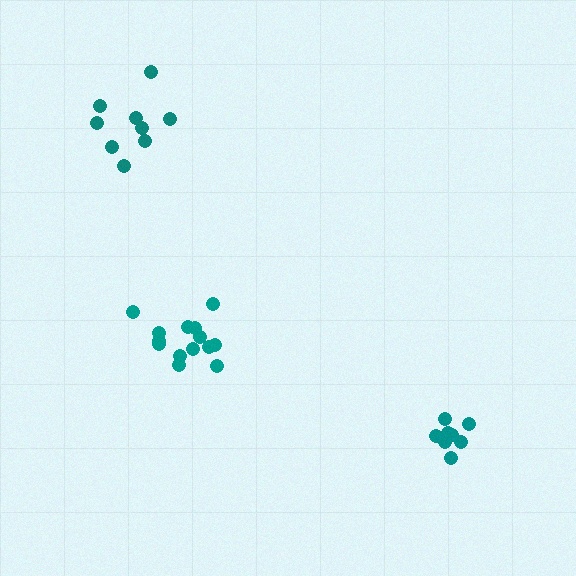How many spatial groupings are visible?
There are 3 spatial groupings.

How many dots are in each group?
Group 1: 8 dots, Group 2: 9 dots, Group 3: 14 dots (31 total).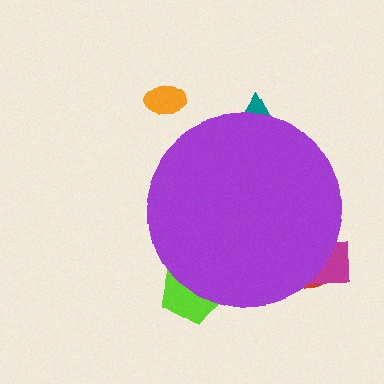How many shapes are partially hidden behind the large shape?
4 shapes are partially hidden.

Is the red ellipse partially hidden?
Yes, the red ellipse is partially hidden behind the purple circle.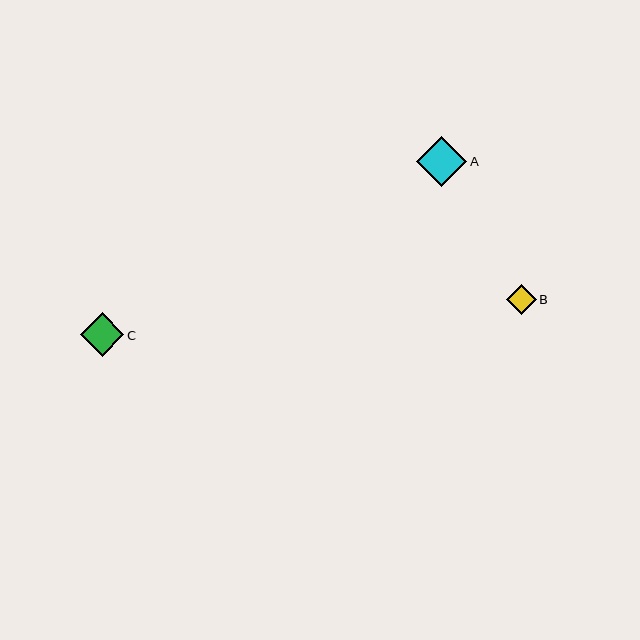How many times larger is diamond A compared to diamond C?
Diamond A is approximately 1.1 times the size of diamond C.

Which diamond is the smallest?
Diamond B is the smallest with a size of approximately 29 pixels.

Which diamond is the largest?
Diamond A is the largest with a size of approximately 50 pixels.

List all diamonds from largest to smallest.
From largest to smallest: A, C, B.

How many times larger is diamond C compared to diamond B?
Diamond C is approximately 1.5 times the size of diamond B.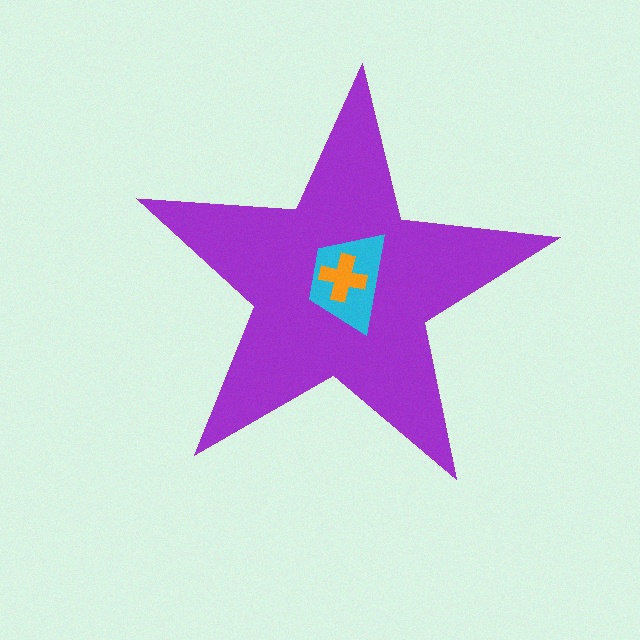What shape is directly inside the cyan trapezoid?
The orange cross.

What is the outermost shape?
The purple star.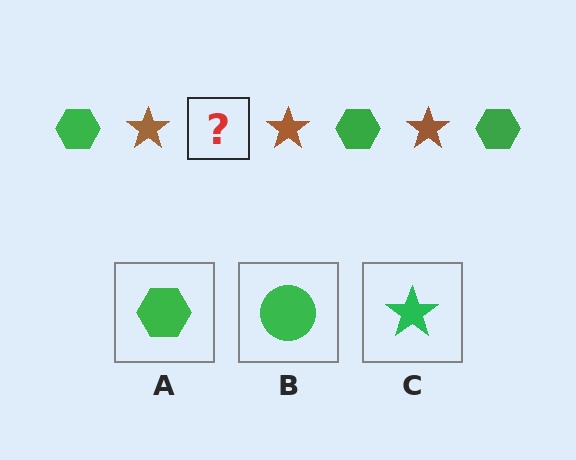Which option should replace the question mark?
Option A.